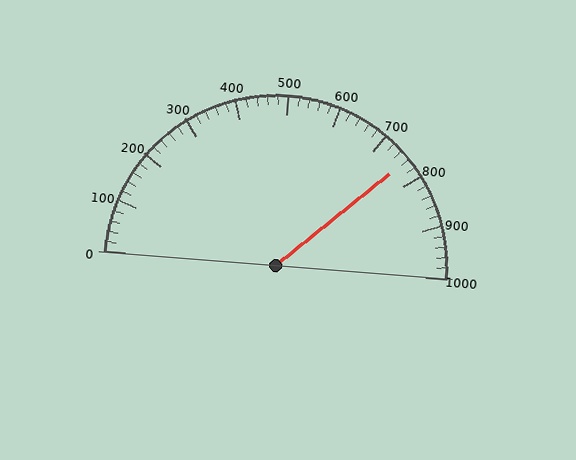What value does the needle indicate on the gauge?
The needle indicates approximately 760.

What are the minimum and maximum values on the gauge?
The gauge ranges from 0 to 1000.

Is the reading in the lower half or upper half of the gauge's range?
The reading is in the upper half of the range (0 to 1000).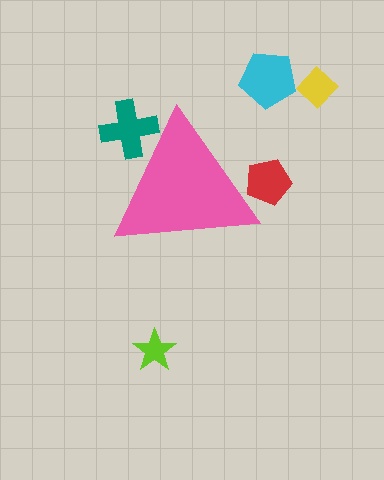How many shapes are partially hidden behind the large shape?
2 shapes are partially hidden.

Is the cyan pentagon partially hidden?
No, the cyan pentagon is fully visible.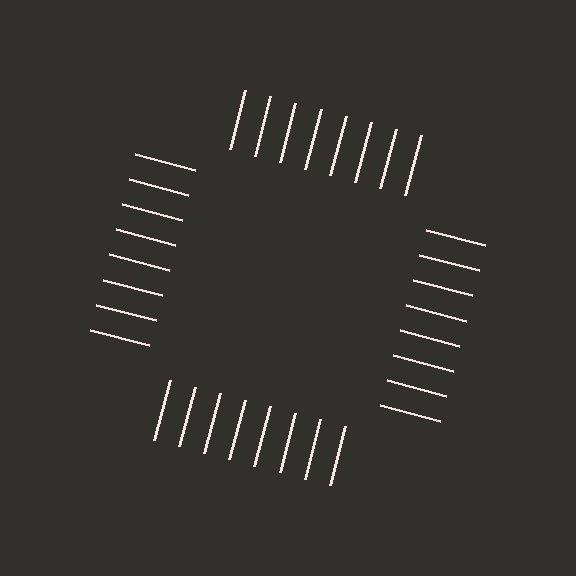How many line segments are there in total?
32 — 8 along each of the 4 edges.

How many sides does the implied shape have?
4 sides — the line-ends trace a square.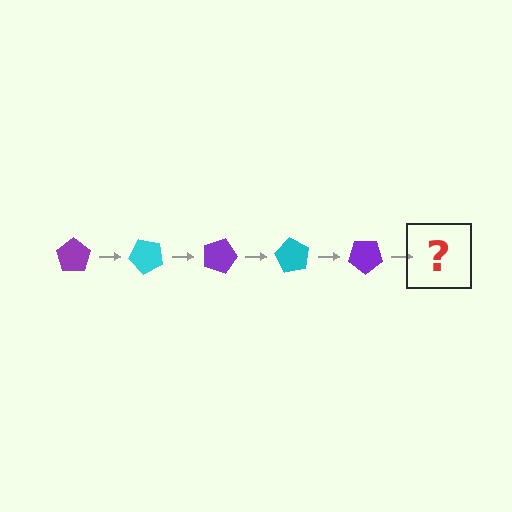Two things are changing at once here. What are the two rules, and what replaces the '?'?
The two rules are that it rotates 45 degrees each step and the color cycles through purple and cyan. The '?' should be a cyan pentagon, rotated 225 degrees from the start.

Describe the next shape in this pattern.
It should be a cyan pentagon, rotated 225 degrees from the start.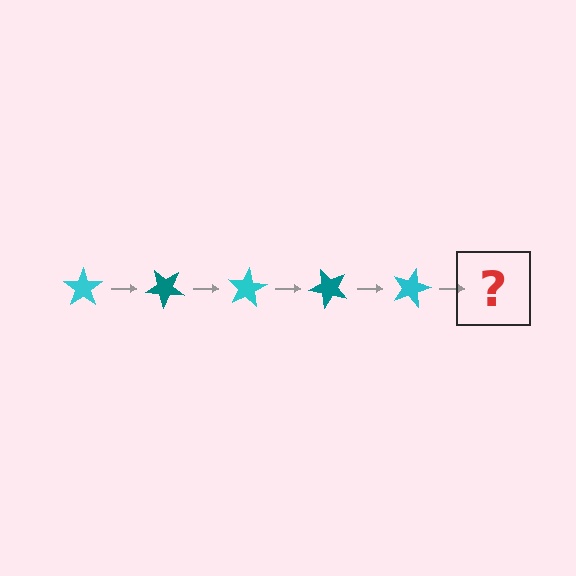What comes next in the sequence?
The next element should be a teal star, rotated 200 degrees from the start.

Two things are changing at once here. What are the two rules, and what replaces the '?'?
The two rules are that it rotates 40 degrees each step and the color cycles through cyan and teal. The '?' should be a teal star, rotated 200 degrees from the start.